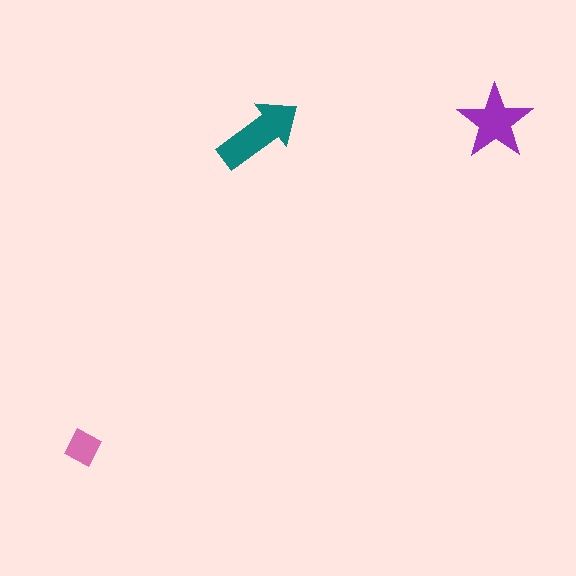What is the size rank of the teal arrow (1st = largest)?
1st.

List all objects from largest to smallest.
The teal arrow, the purple star, the pink diamond.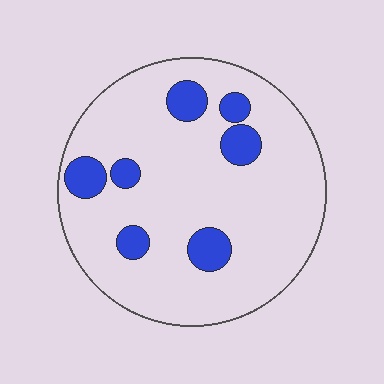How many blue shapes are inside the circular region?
7.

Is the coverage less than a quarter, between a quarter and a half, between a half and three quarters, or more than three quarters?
Less than a quarter.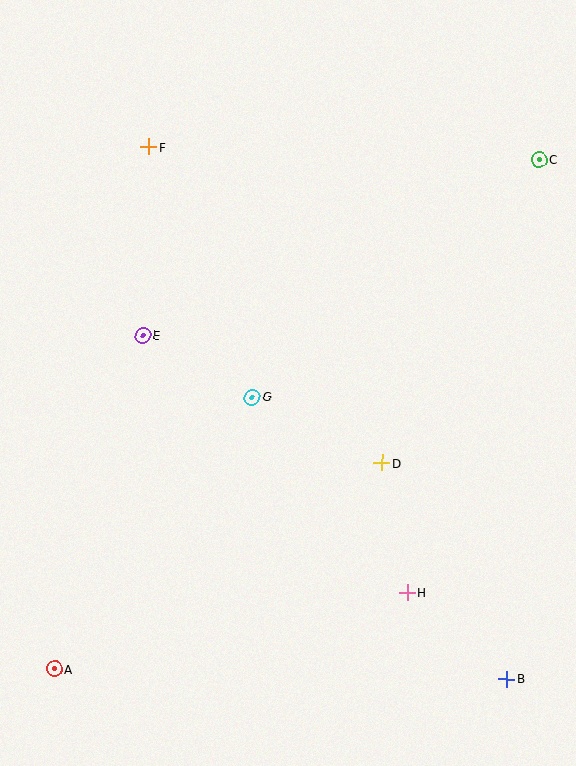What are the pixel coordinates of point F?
Point F is at (149, 147).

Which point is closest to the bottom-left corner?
Point A is closest to the bottom-left corner.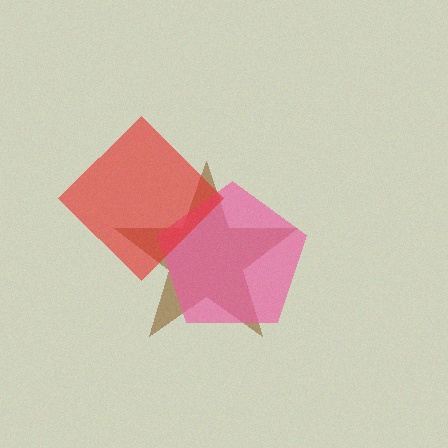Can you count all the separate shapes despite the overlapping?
Yes, there are 3 separate shapes.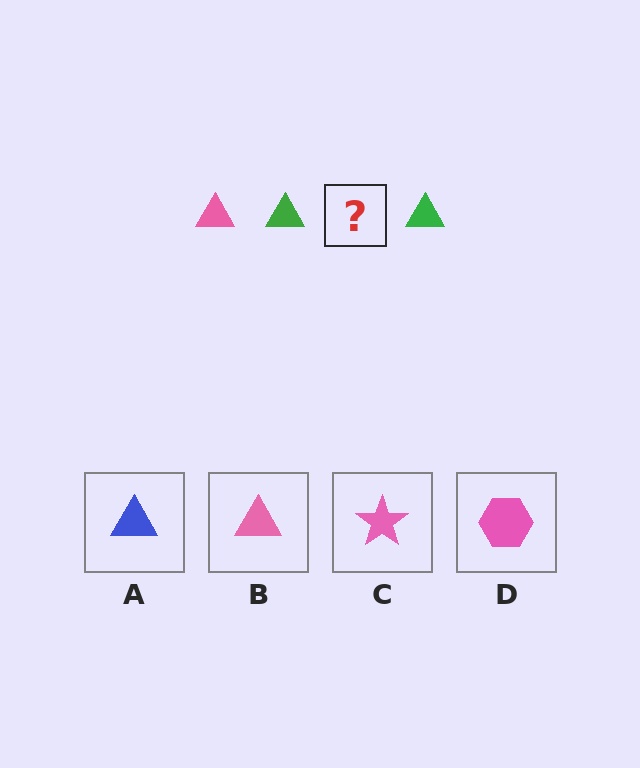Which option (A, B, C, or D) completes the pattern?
B.